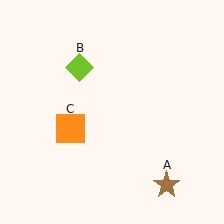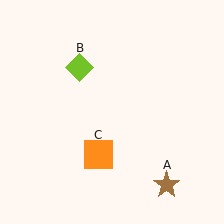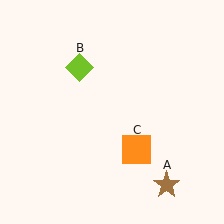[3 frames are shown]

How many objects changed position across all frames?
1 object changed position: orange square (object C).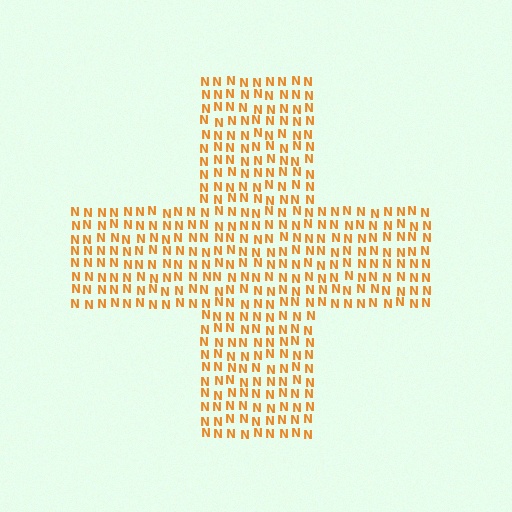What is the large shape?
The large shape is a cross.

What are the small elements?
The small elements are letter N's.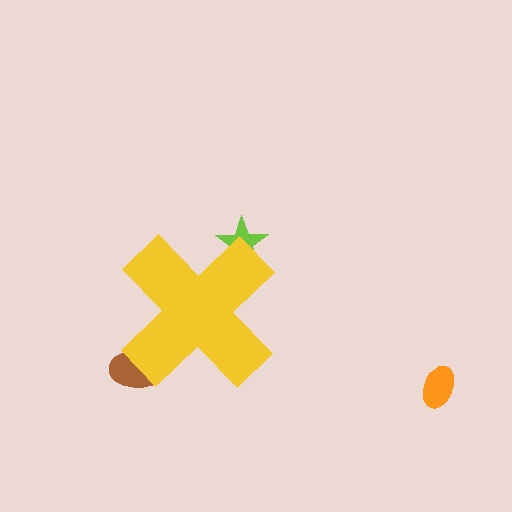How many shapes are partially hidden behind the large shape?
2 shapes are partially hidden.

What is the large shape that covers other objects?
A yellow cross.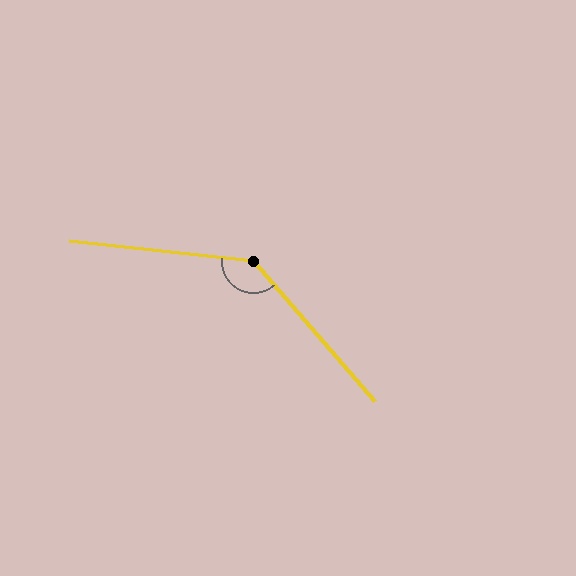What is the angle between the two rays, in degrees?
Approximately 137 degrees.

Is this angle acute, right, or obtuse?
It is obtuse.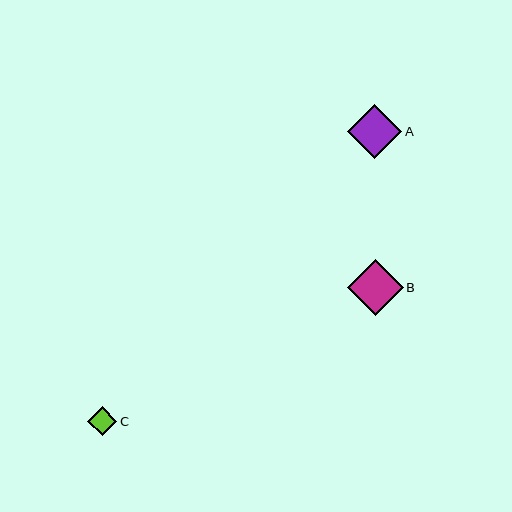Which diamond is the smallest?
Diamond C is the smallest with a size of approximately 29 pixels.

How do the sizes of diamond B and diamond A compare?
Diamond B and diamond A are approximately the same size.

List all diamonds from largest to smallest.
From largest to smallest: B, A, C.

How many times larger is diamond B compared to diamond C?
Diamond B is approximately 1.9 times the size of diamond C.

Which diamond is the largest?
Diamond B is the largest with a size of approximately 56 pixels.